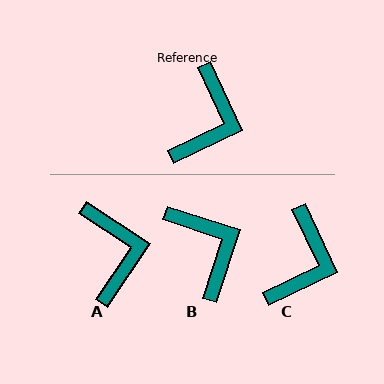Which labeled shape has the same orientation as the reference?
C.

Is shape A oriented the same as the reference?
No, it is off by about 31 degrees.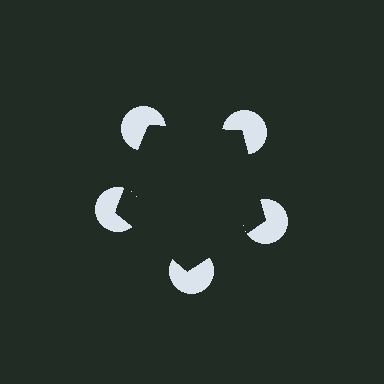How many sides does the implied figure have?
5 sides.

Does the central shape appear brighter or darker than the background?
It typically appears slightly darker than the background, even though no actual brightness change is drawn.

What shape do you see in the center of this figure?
An illusory pentagon — its edges are inferred from the aligned wedge cuts in the pac-man discs, not physically drawn.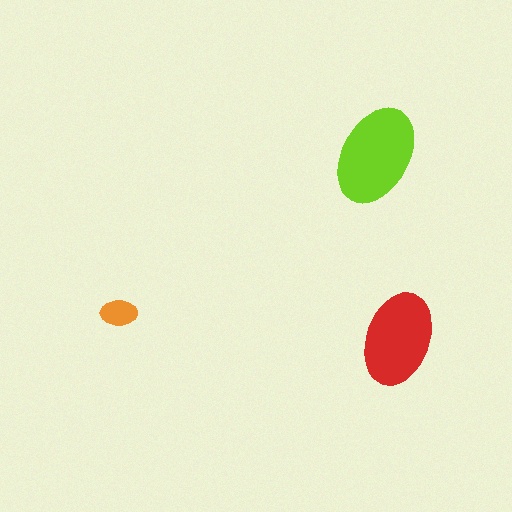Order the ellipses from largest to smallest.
the lime one, the red one, the orange one.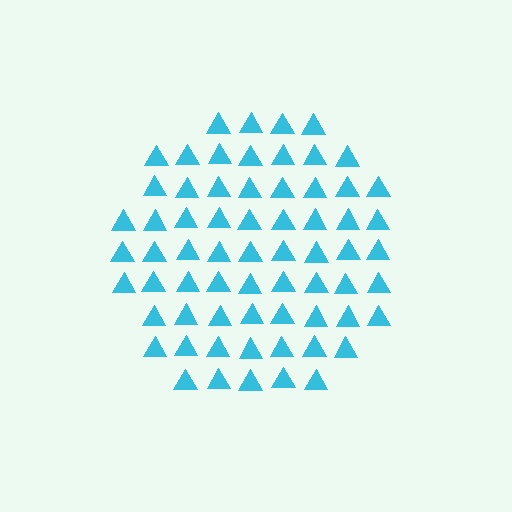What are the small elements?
The small elements are triangles.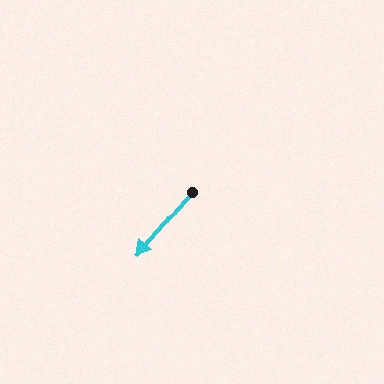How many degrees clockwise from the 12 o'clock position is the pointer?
Approximately 221 degrees.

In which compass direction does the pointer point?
Southwest.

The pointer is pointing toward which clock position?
Roughly 7 o'clock.